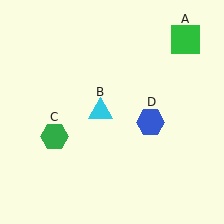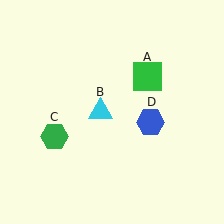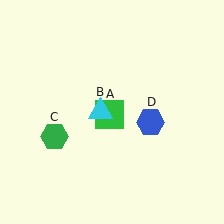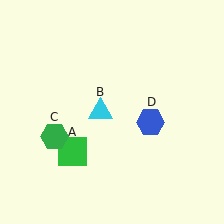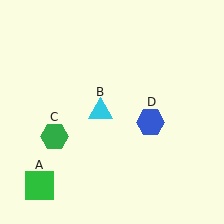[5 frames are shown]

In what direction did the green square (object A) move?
The green square (object A) moved down and to the left.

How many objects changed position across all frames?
1 object changed position: green square (object A).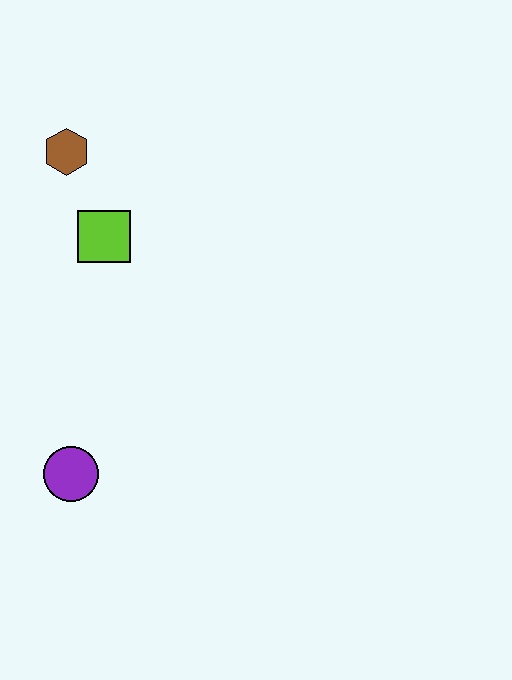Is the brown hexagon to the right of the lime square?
No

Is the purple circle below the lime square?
Yes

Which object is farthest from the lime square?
The purple circle is farthest from the lime square.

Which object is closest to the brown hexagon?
The lime square is closest to the brown hexagon.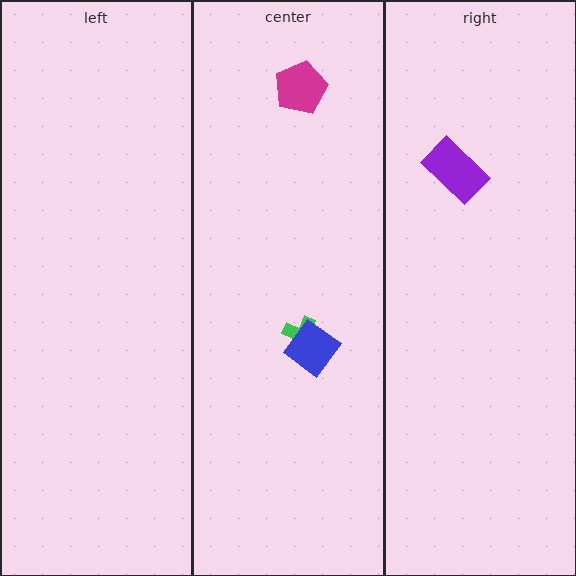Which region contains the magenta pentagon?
The center region.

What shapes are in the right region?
The purple rectangle.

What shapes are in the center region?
The green cross, the blue diamond, the magenta pentagon.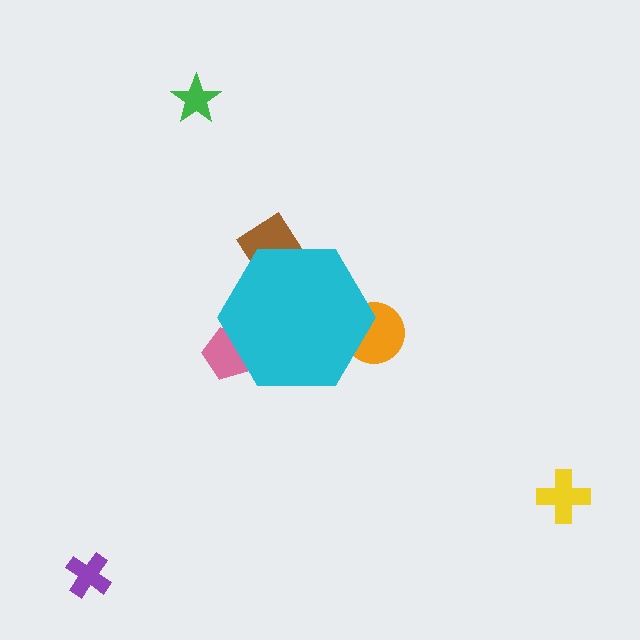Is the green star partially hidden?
No, the green star is fully visible.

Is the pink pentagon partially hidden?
Yes, the pink pentagon is partially hidden behind the cyan hexagon.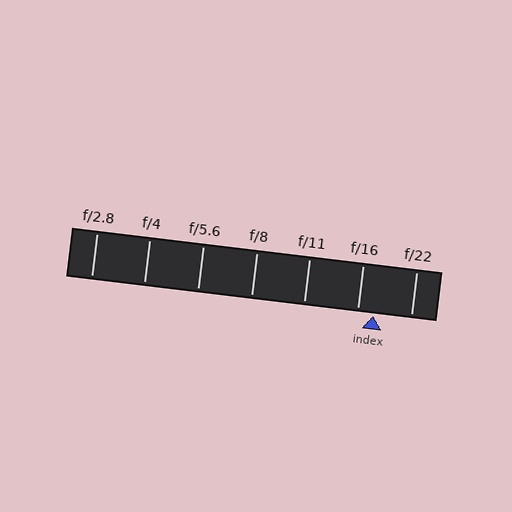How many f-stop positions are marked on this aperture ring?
There are 7 f-stop positions marked.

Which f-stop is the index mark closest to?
The index mark is closest to f/16.